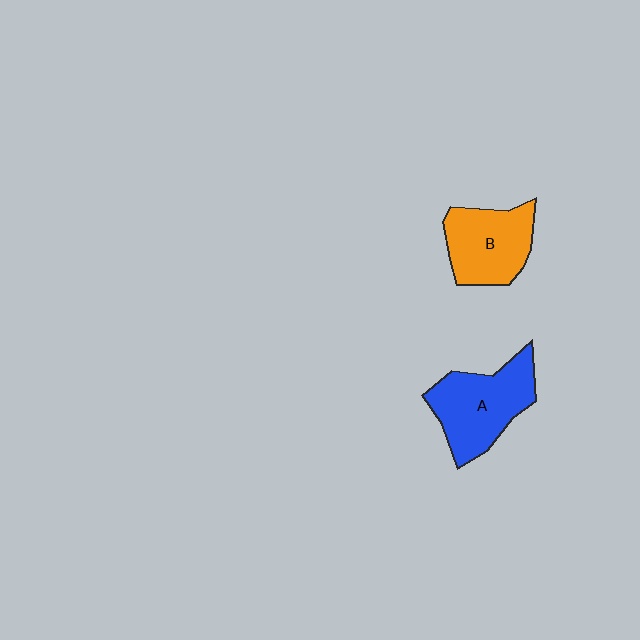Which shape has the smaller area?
Shape B (orange).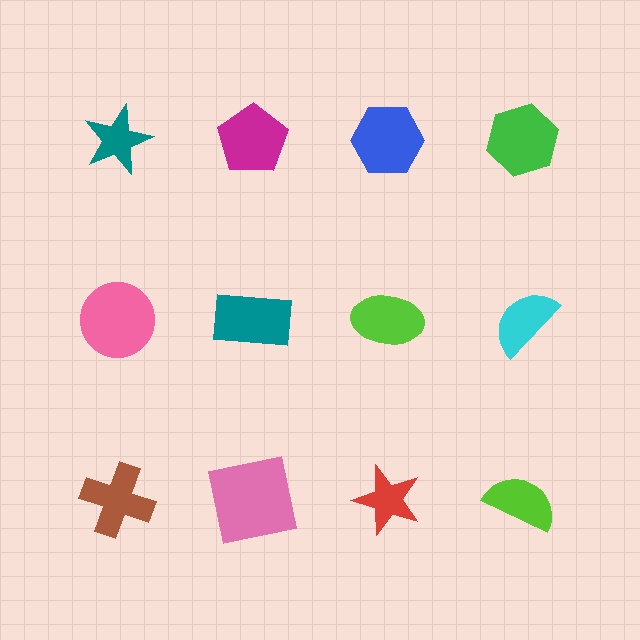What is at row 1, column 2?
A magenta pentagon.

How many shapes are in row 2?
4 shapes.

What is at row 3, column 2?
A pink square.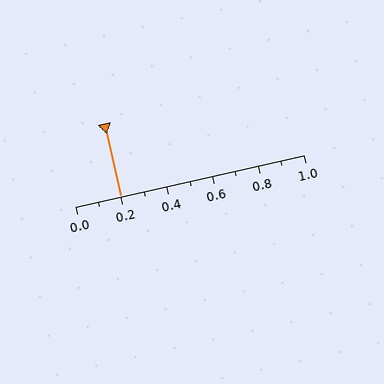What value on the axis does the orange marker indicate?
The marker indicates approximately 0.2.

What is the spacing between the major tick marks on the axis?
The major ticks are spaced 0.2 apart.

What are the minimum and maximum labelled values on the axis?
The axis runs from 0.0 to 1.0.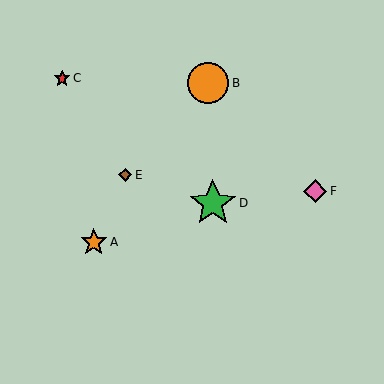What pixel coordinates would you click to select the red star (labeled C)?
Click at (62, 78) to select the red star C.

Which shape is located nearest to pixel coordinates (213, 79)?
The orange circle (labeled B) at (208, 83) is nearest to that location.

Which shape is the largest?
The green star (labeled D) is the largest.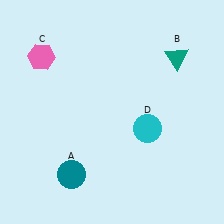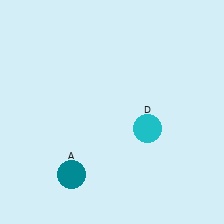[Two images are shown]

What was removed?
The pink hexagon (C), the teal triangle (B) were removed in Image 2.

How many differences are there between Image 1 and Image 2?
There are 2 differences between the two images.